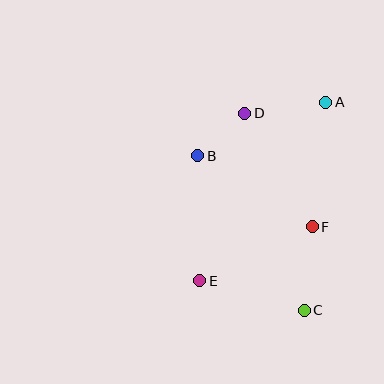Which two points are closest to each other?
Points B and D are closest to each other.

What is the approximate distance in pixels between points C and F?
The distance between C and F is approximately 84 pixels.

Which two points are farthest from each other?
Points A and E are farthest from each other.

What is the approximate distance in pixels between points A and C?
The distance between A and C is approximately 209 pixels.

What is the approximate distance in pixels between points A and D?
The distance between A and D is approximately 82 pixels.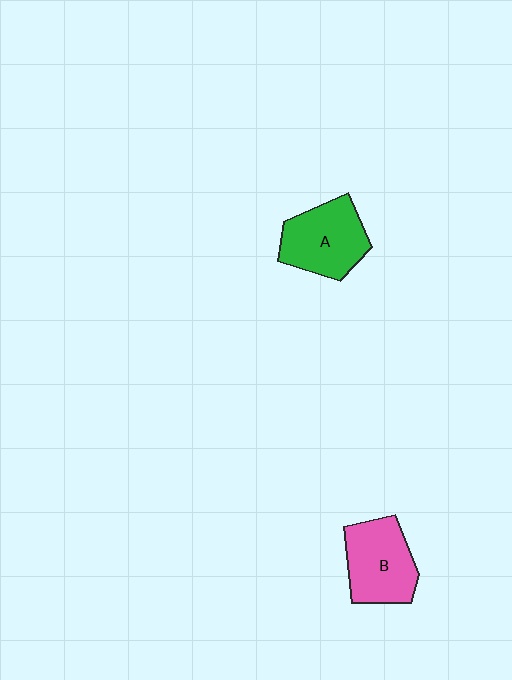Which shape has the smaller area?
Shape B (pink).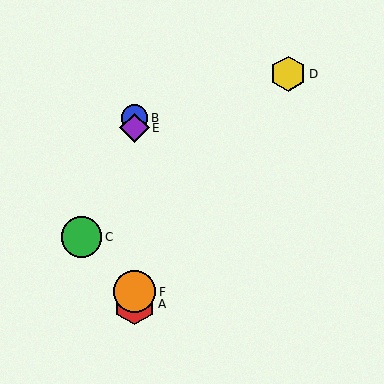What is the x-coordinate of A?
Object A is at x≈135.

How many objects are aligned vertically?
4 objects (A, B, E, F) are aligned vertically.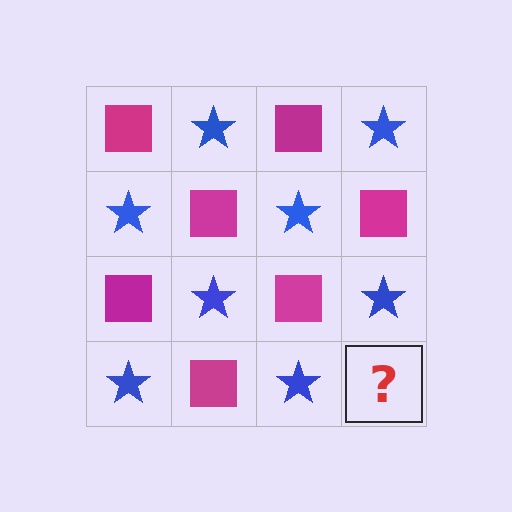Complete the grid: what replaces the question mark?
The question mark should be replaced with a magenta square.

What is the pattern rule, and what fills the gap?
The rule is that it alternates magenta square and blue star in a checkerboard pattern. The gap should be filled with a magenta square.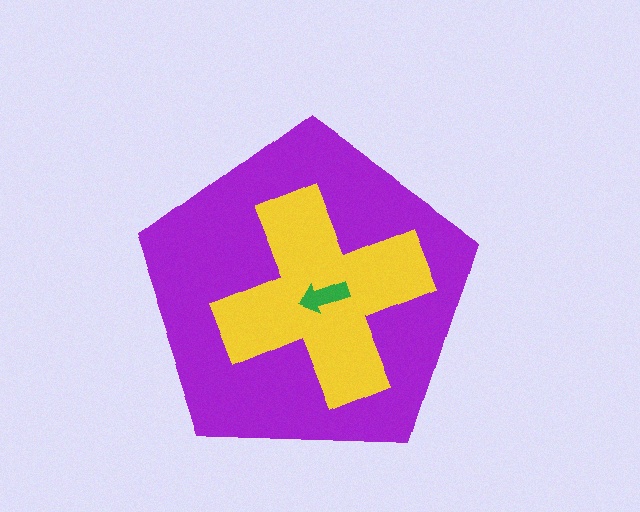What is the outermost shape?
The purple pentagon.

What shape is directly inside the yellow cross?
The green arrow.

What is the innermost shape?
The green arrow.